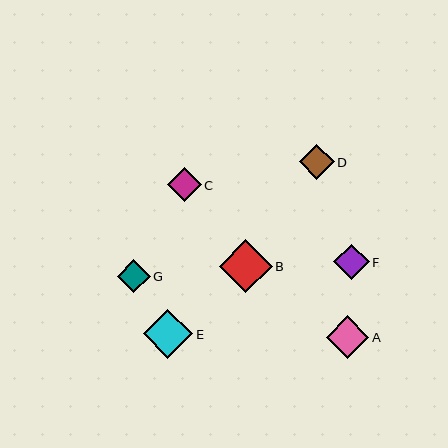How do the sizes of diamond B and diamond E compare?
Diamond B and diamond E are approximately the same size.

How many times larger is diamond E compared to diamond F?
Diamond E is approximately 1.4 times the size of diamond F.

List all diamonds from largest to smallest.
From largest to smallest: B, E, A, F, D, C, G.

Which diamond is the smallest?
Diamond G is the smallest with a size of approximately 33 pixels.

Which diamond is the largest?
Diamond B is the largest with a size of approximately 53 pixels.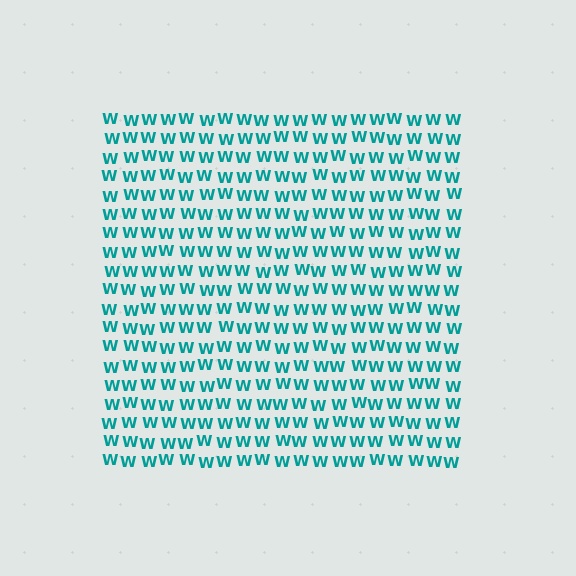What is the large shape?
The large shape is a square.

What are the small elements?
The small elements are letter W's.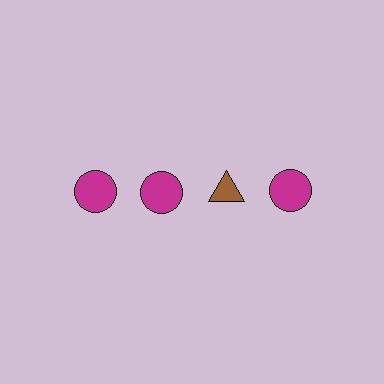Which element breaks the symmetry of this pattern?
The brown triangle in the top row, center column breaks the symmetry. All other shapes are magenta circles.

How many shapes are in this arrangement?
There are 4 shapes arranged in a grid pattern.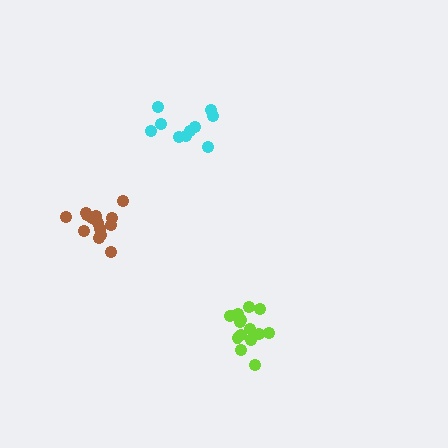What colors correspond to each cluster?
The clusters are colored: lime, brown, cyan.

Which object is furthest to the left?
The brown cluster is leftmost.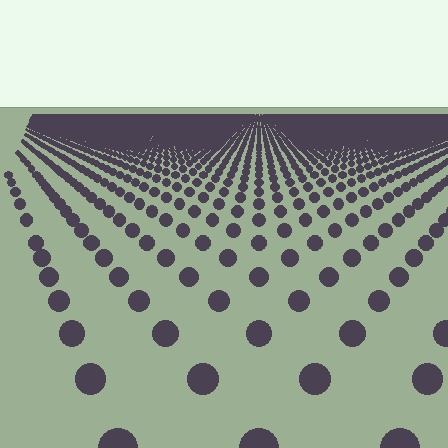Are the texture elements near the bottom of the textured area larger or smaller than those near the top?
Larger. Near the bottom, elements are closer to the viewer and appear at a bigger on-screen size.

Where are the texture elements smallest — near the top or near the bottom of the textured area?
Near the top.